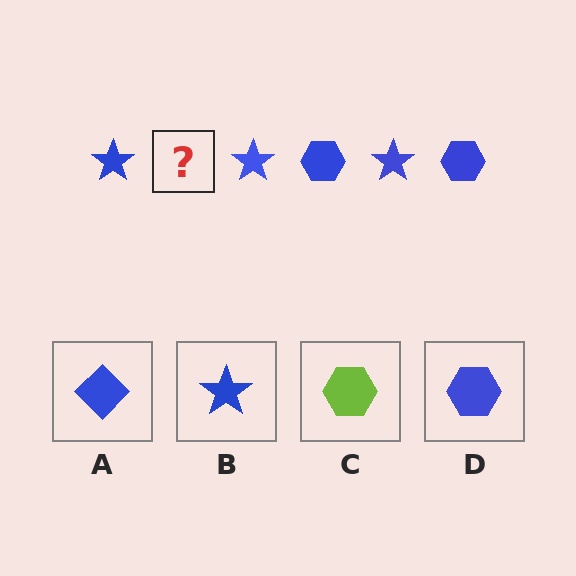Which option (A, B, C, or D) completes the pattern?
D.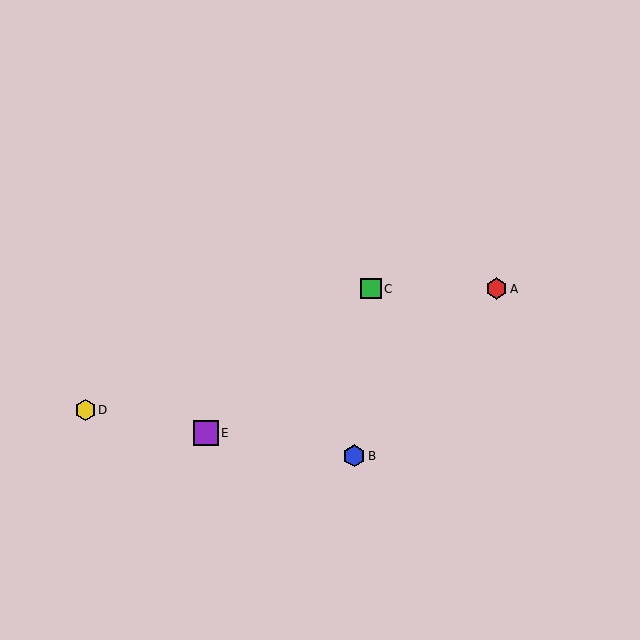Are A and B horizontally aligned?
No, A is at y≈289 and B is at y≈456.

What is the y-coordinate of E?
Object E is at y≈433.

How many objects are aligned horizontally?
2 objects (A, C) are aligned horizontally.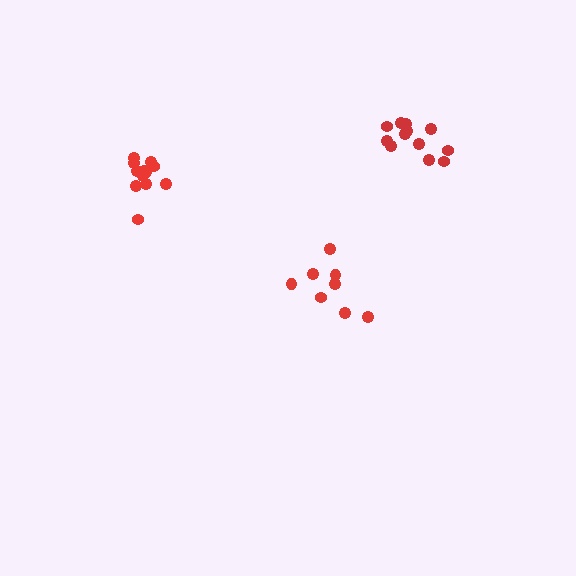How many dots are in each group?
Group 1: 8 dots, Group 2: 12 dots, Group 3: 12 dots (32 total).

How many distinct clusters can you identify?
There are 3 distinct clusters.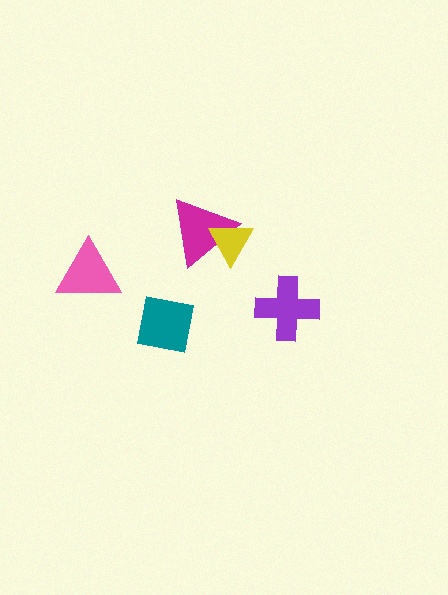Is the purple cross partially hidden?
No, no other shape covers it.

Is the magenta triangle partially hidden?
Yes, it is partially covered by another shape.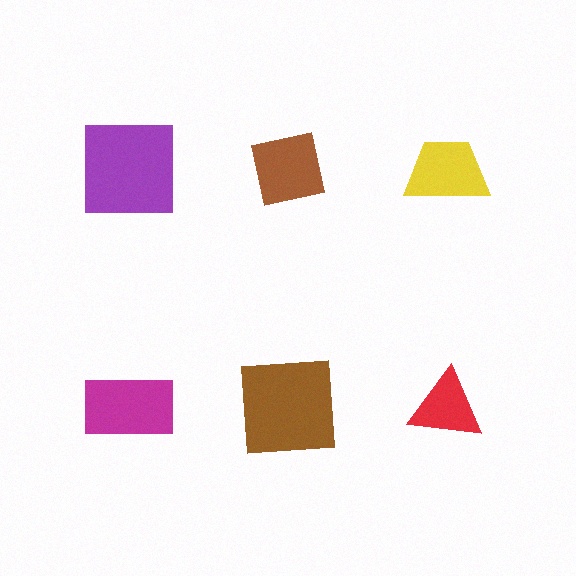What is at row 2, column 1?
A magenta rectangle.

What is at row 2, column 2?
A brown square.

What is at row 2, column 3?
A red triangle.